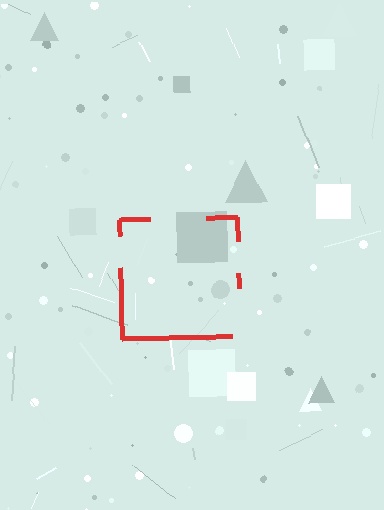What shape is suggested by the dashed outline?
The dashed outline suggests a square.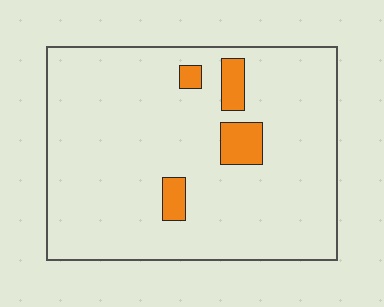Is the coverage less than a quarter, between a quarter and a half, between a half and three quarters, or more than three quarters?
Less than a quarter.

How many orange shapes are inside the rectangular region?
4.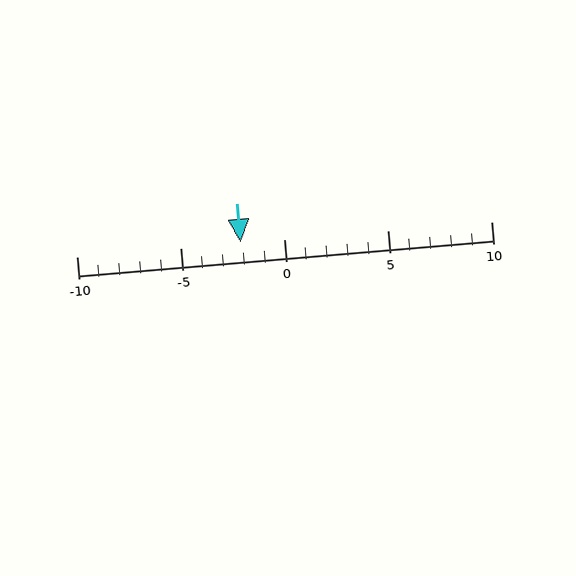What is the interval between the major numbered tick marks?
The major tick marks are spaced 5 units apart.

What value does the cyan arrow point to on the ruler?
The cyan arrow points to approximately -2.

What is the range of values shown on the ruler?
The ruler shows values from -10 to 10.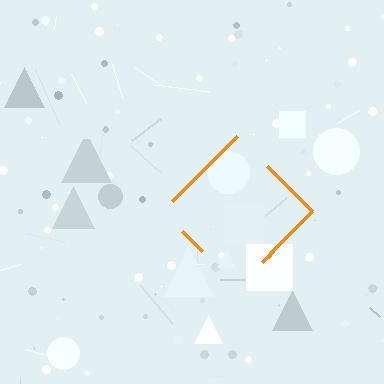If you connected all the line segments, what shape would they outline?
They would outline a diamond.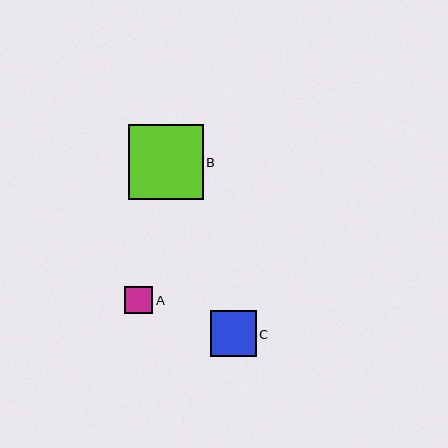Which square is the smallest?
Square A is the smallest with a size of approximately 28 pixels.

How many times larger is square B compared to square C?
Square B is approximately 1.6 times the size of square C.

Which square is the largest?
Square B is the largest with a size of approximately 74 pixels.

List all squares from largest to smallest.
From largest to smallest: B, C, A.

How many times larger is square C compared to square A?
Square C is approximately 1.7 times the size of square A.